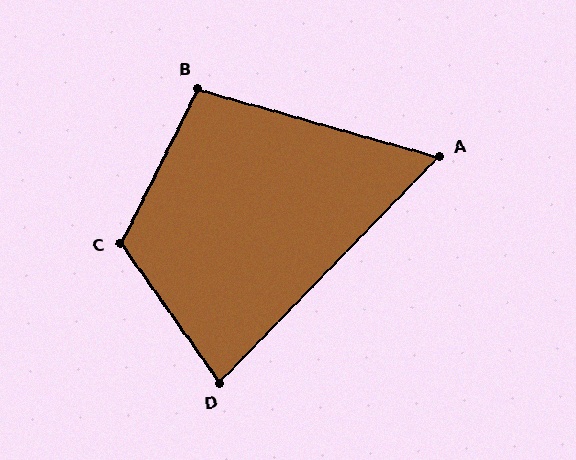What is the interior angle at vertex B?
Approximately 100 degrees (obtuse).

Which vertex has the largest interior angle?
C, at approximately 118 degrees.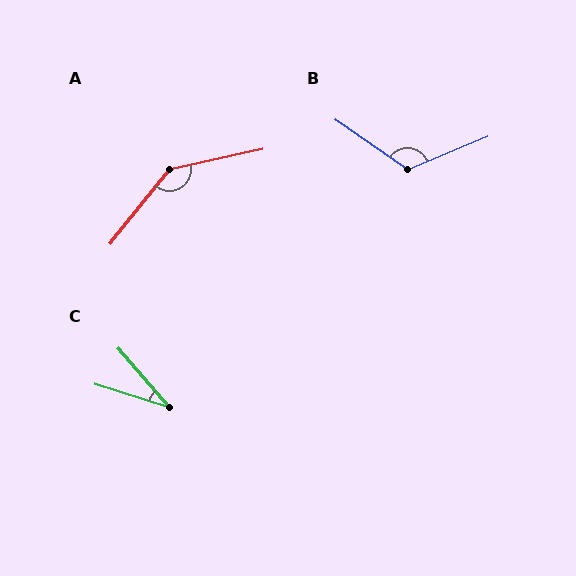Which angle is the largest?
A, at approximately 141 degrees.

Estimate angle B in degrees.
Approximately 123 degrees.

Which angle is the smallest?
C, at approximately 32 degrees.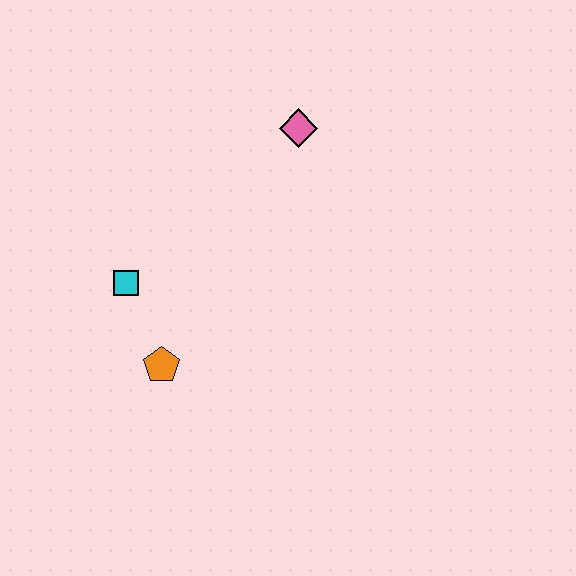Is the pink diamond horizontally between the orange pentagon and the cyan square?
No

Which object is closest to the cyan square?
The orange pentagon is closest to the cyan square.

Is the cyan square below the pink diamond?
Yes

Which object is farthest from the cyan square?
The pink diamond is farthest from the cyan square.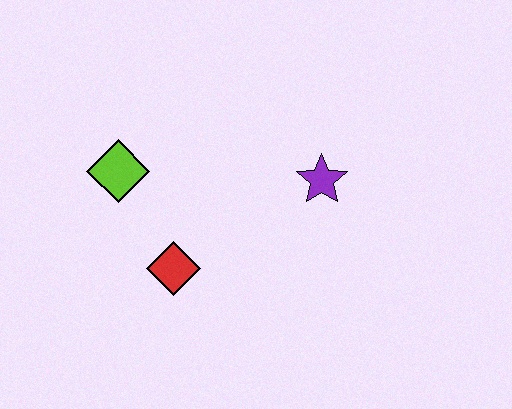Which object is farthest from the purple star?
The lime diamond is farthest from the purple star.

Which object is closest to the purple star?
The red diamond is closest to the purple star.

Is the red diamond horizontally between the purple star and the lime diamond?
Yes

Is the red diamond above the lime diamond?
No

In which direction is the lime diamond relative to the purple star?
The lime diamond is to the left of the purple star.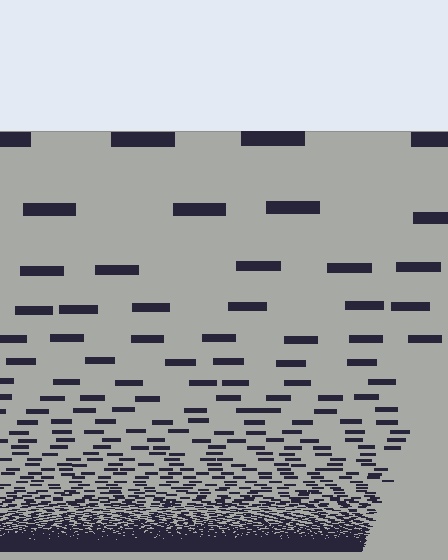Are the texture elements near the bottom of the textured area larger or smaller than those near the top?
Smaller. The gradient is inverted — elements near the bottom are smaller and denser.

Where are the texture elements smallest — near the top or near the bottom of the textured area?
Near the bottom.